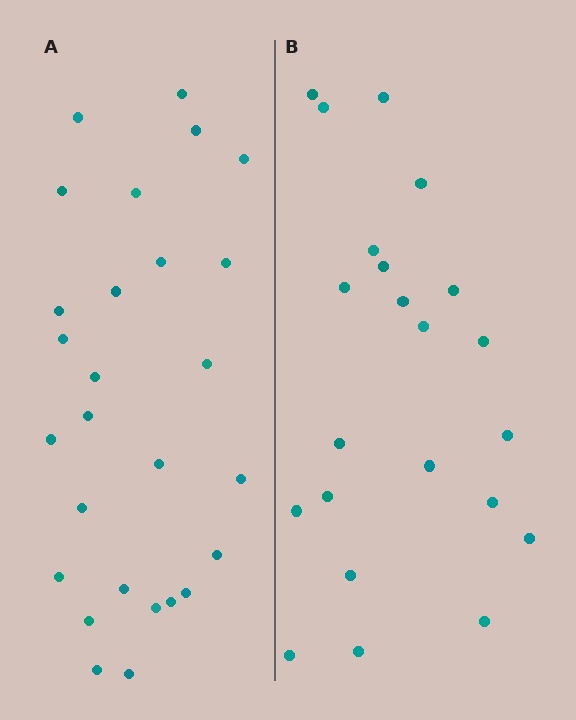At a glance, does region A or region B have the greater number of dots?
Region A (the left region) has more dots.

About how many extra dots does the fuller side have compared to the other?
Region A has about 5 more dots than region B.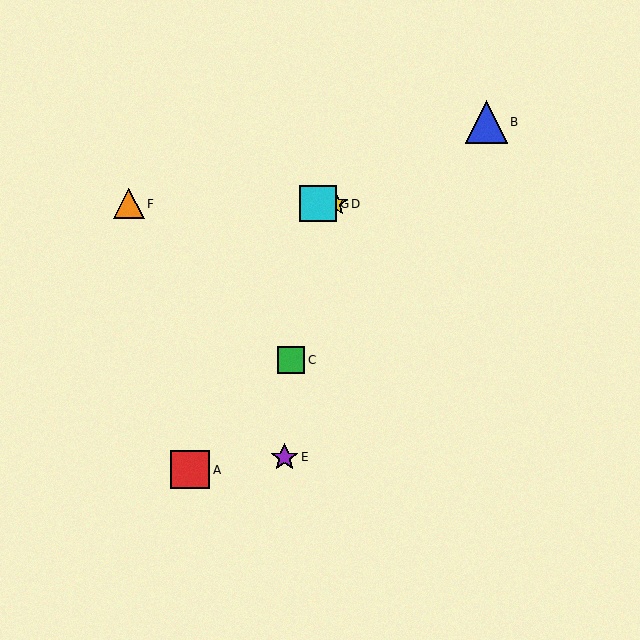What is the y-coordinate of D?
Object D is at y≈204.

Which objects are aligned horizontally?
Objects D, F, G are aligned horizontally.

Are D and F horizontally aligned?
Yes, both are at y≈204.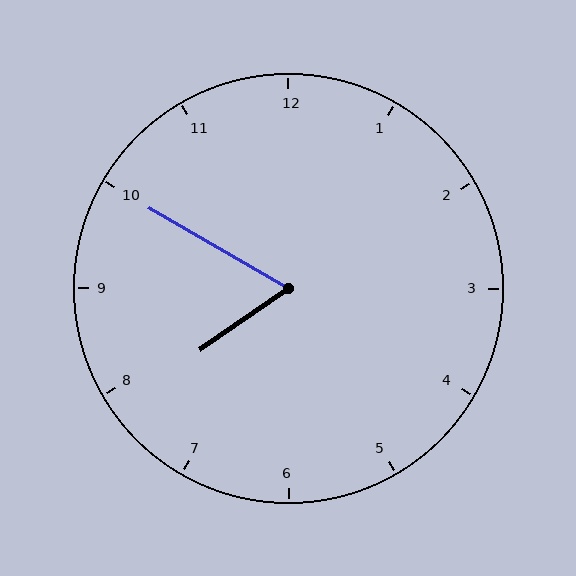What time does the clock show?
7:50.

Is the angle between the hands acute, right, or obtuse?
It is acute.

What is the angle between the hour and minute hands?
Approximately 65 degrees.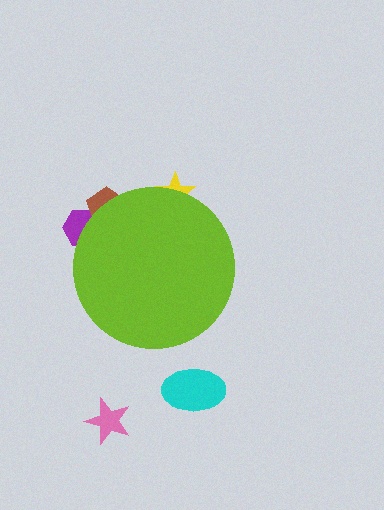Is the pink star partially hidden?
No, the pink star is fully visible.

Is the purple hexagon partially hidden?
Yes, the purple hexagon is partially hidden behind the lime circle.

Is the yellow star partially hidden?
Yes, the yellow star is partially hidden behind the lime circle.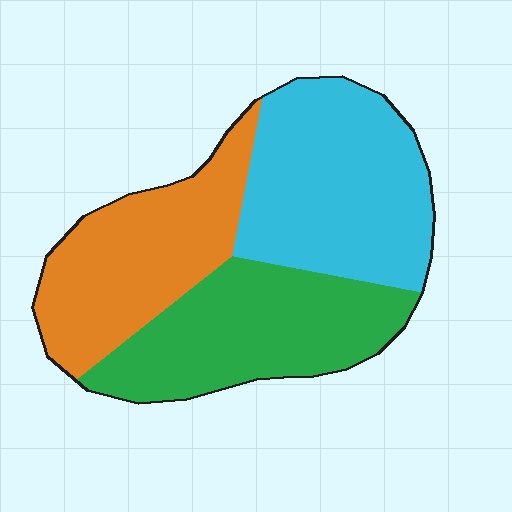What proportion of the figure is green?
Green takes up about one third (1/3) of the figure.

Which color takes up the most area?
Cyan, at roughly 35%.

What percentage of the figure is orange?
Orange covers about 30% of the figure.